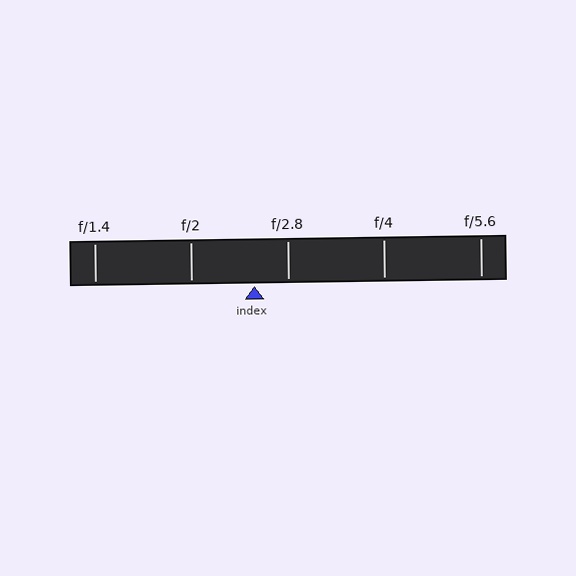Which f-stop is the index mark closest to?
The index mark is closest to f/2.8.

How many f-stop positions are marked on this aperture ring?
There are 5 f-stop positions marked.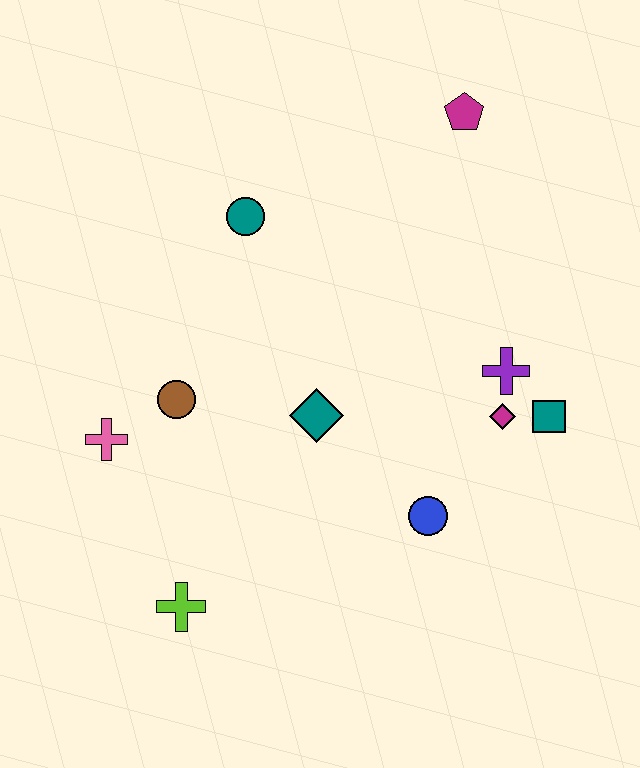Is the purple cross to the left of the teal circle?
No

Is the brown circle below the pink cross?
No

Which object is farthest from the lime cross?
The magenta pentagon is farthest from the lime cross.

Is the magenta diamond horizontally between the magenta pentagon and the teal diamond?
No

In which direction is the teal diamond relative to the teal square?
The teal diamond is to the left of the teal square.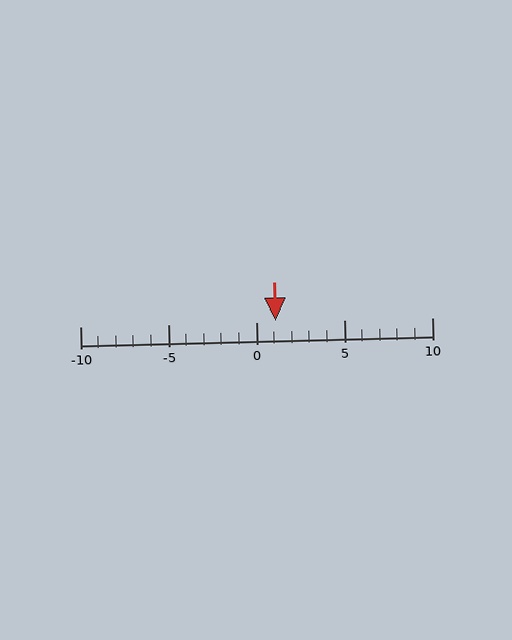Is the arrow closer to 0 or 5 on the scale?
The arrow is closer to 0.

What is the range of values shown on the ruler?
The ruler shows values from -10 to 10.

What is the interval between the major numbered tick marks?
The major tick marks are spaced 5 units apart.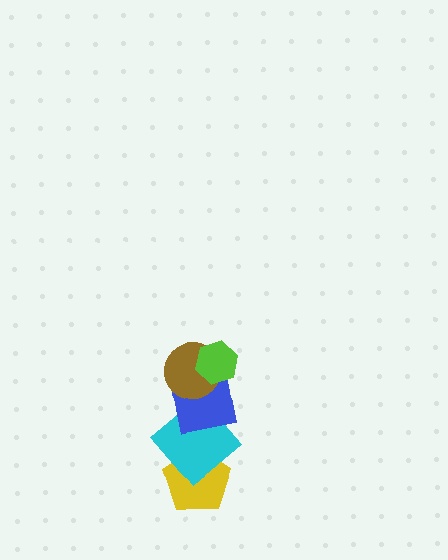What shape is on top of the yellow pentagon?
The cyan diamond is on top of the yellow pentagon.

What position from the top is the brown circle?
The brown circle is 2nd from the top.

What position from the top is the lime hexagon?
The lime hexagon is 1st from the top.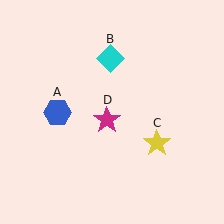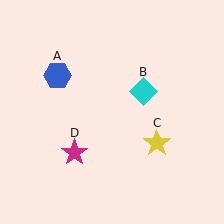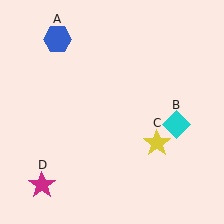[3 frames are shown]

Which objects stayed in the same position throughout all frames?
Yellow star (object C) remained stationary.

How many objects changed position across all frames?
3 objects changed position: blue hexagon (object A), cyan diamond (object B), magenta star (object D).